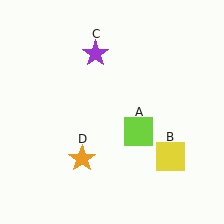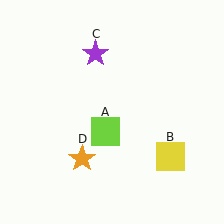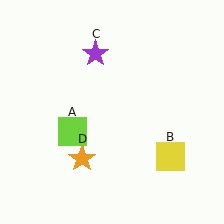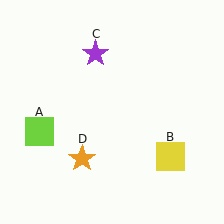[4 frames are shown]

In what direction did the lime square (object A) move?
The lime square (object A) moved left.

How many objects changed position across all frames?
1 object changed position: lime square (object A).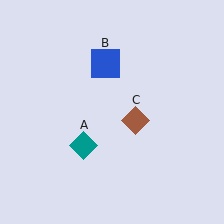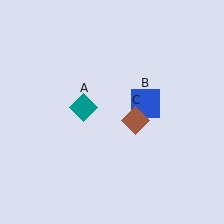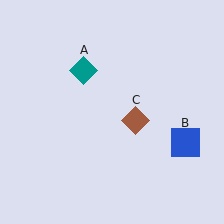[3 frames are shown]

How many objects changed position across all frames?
2 objects changed position: teal diamond (object A), blue square (object B).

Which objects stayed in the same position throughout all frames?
Brown diamond (object C) remained stationary.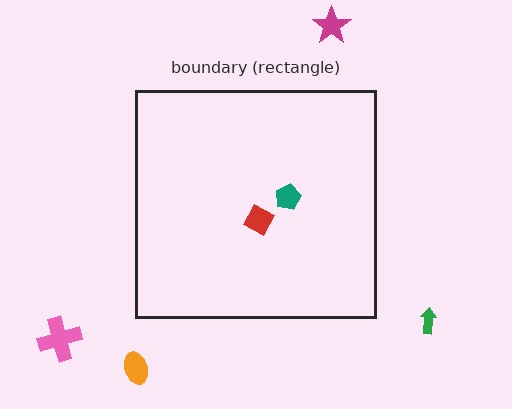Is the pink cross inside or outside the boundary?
Outside.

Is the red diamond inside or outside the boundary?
Inside.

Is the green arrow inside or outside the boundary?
Outside.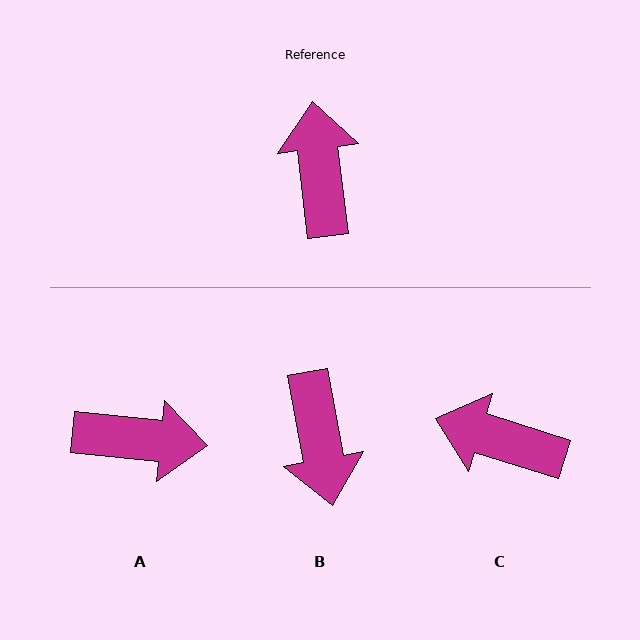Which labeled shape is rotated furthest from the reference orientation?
B, about 176 degrees away.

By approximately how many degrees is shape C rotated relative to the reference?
Approximately 66 degrees counter-clockwise.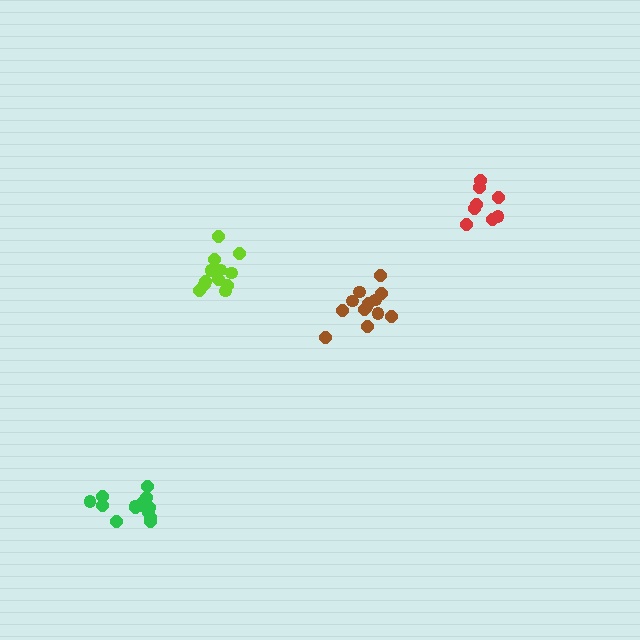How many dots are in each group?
Group 1: 8 dots, Group 2: 12 dots, Group 3: 14 dots, Group 4: 13 dots (47 total).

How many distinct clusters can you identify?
There are 4 distinct clusters.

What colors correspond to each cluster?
The clusters are colored: red, lime, green, brown.